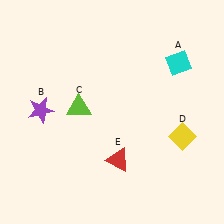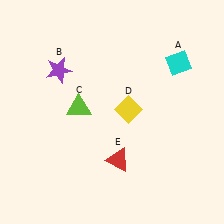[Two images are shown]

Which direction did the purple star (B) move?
The purple star (B) moved up.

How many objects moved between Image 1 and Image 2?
2 objects moved between the two images.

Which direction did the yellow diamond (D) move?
The yellow diamond (D) moved left.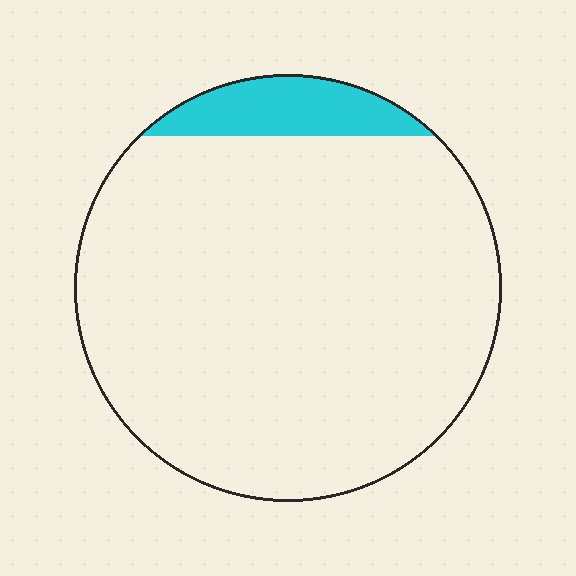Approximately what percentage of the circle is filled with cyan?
Approximately 10%.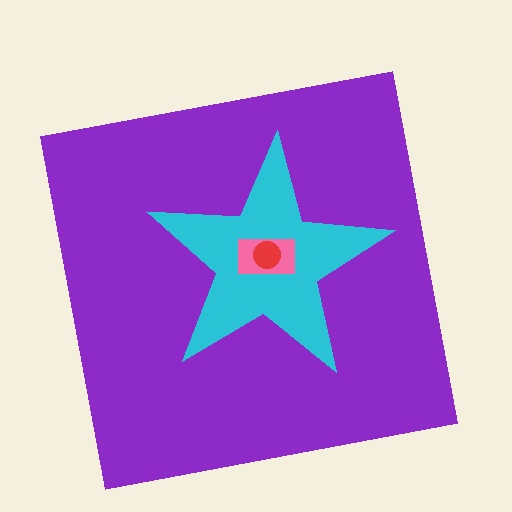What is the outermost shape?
The purple square.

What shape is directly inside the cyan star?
The pink rectangle.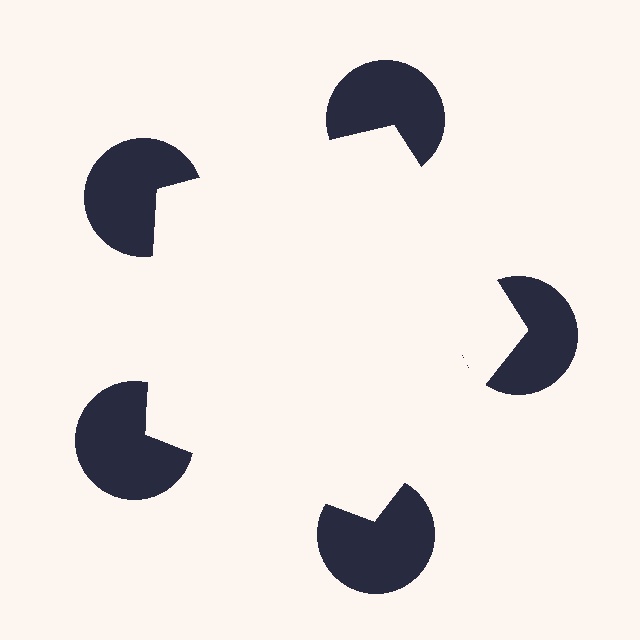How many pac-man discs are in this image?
There are 5 — one at each vertex of the illusory pentagon.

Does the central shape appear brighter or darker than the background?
It typically appears slightly brighter than the background, even though no actual brightness change is drawn.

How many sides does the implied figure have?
5 sides.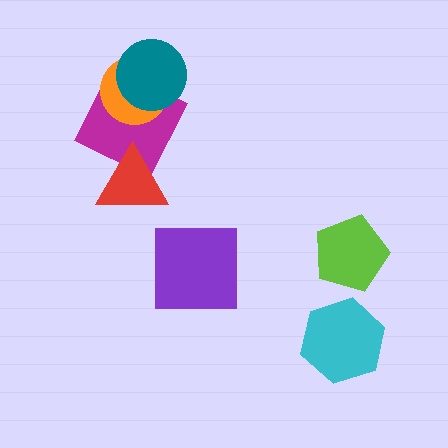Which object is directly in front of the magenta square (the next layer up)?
The orange circle is directly in front of the magenta square.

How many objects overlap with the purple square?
0 objects overlap with the purple square.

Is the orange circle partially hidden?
Yes, it is partially covered by another shape.